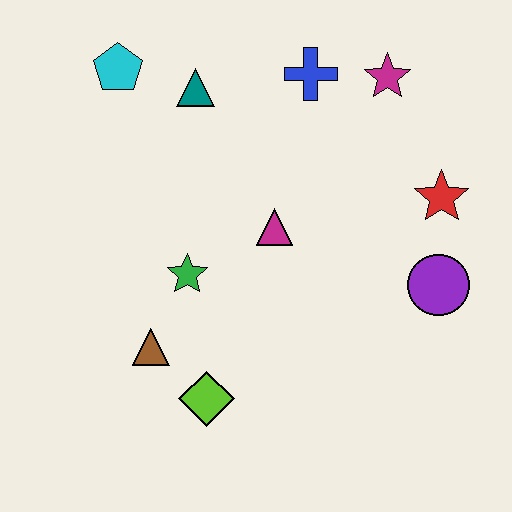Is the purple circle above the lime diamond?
Yes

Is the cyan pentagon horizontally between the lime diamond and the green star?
No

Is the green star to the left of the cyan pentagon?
No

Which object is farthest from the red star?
The cyan pentagon is farthest from the red star.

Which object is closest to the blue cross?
The magenta star is closest to the blue cross.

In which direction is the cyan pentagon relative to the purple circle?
The cyan pentagon is to the left of the purple circle.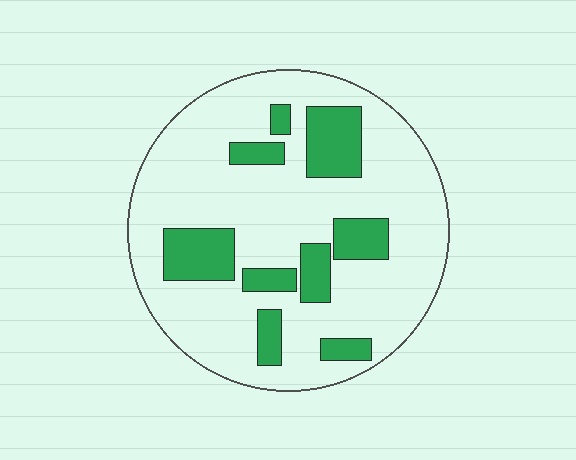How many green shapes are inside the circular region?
9.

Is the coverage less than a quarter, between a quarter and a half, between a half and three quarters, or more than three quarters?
Less than a quarter.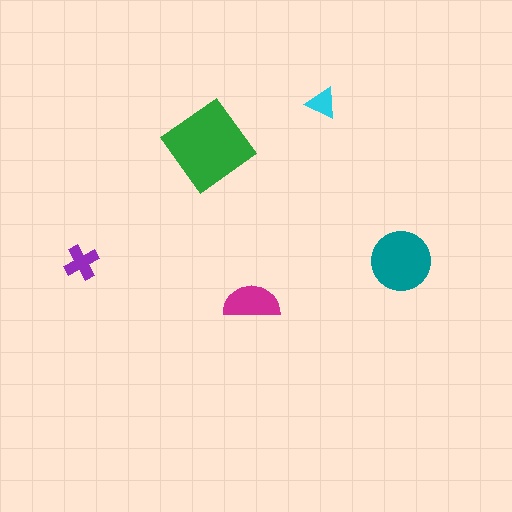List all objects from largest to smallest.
The green diamond, the teal circle, the magenta semicircle, the purple cross, the cyan triangle.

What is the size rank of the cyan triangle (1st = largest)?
5th.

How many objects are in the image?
There are 5 objects in the image.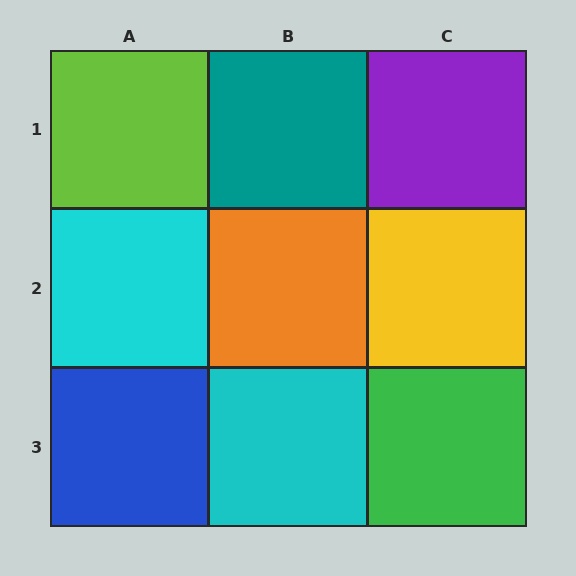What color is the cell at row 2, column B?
Orange.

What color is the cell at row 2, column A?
Cyan.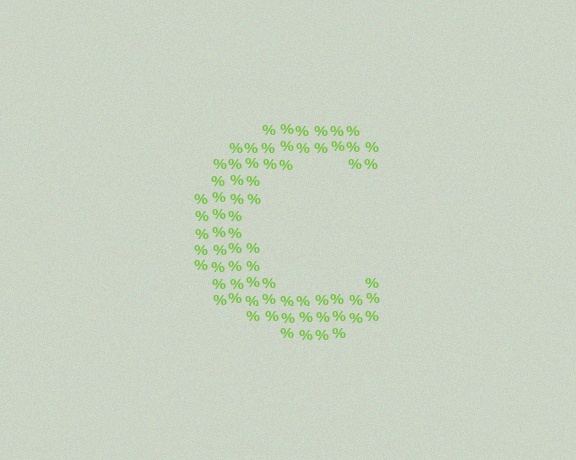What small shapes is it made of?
It is made of small percent signs.